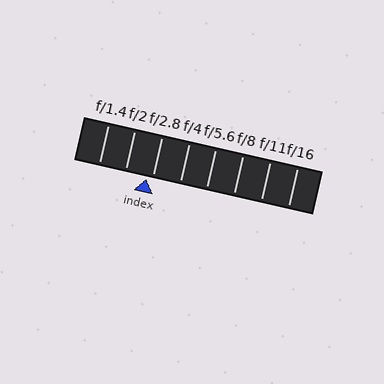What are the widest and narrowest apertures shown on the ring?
The widest aperture shown is f/1.4 and the narrowest is f/16.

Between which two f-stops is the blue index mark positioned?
The index mark is between f/2 and f/2.8.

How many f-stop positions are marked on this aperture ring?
There are 8 f-stop positions marked.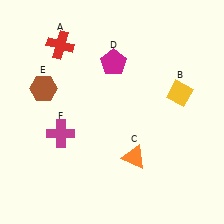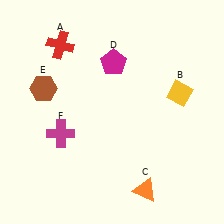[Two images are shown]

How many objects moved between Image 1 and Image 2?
1 object moved between the two images.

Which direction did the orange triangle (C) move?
The orange triangle (C) moved down.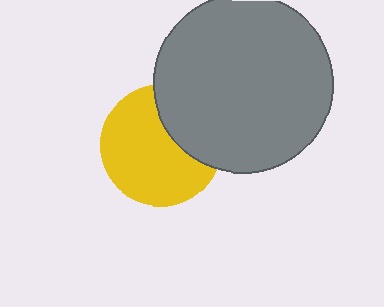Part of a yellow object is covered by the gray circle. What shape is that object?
It is a circle.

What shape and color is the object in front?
The object in front is a gray circle.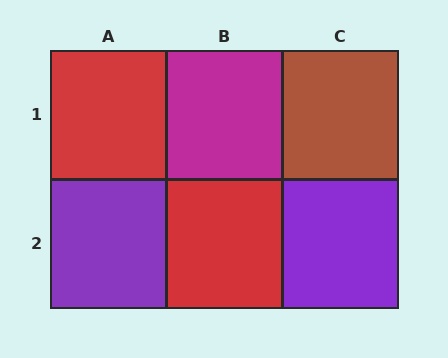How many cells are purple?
2 cells are purple.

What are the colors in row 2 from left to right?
Purple, red, purple.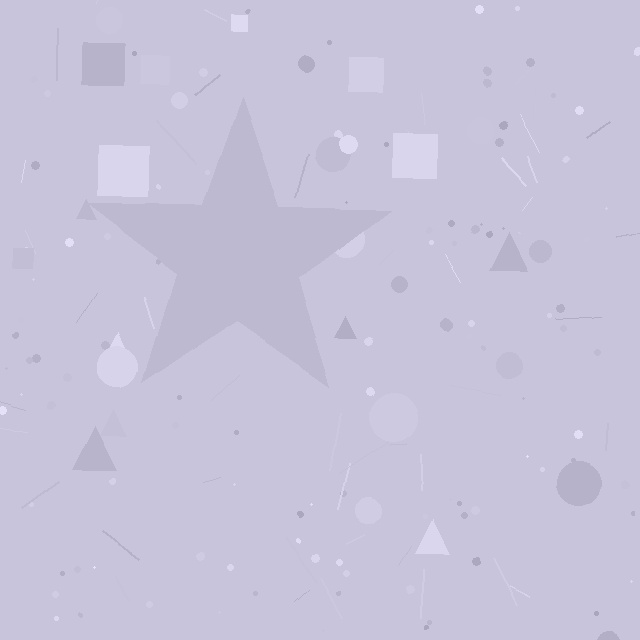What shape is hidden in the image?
A star is hidden in the image.